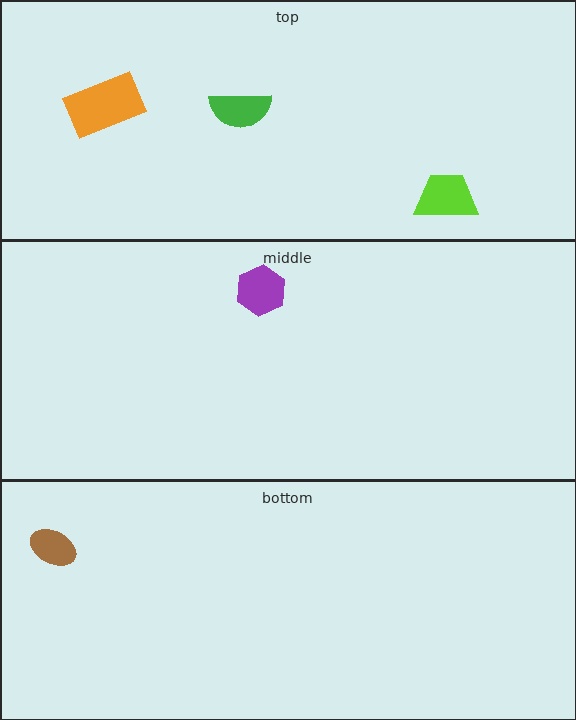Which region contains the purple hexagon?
The middle region.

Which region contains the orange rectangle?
The top region.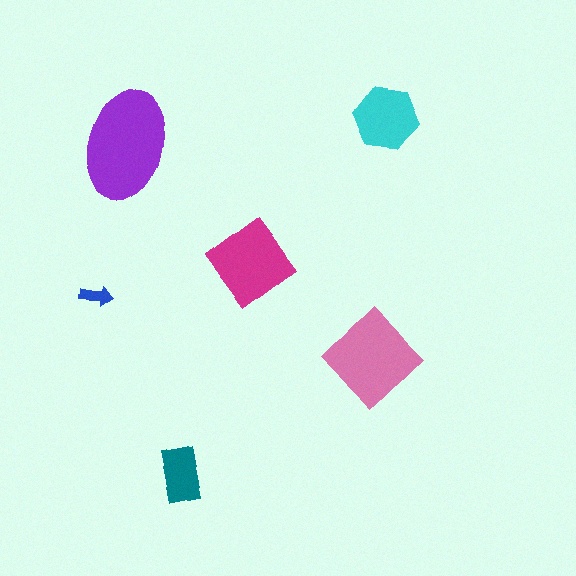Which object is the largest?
The purple ellipse.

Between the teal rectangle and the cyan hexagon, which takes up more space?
The cyan hexagon.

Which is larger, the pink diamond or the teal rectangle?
The pink diamond.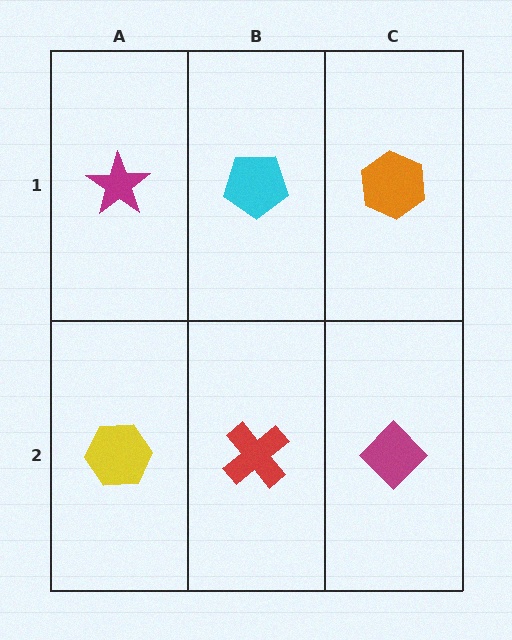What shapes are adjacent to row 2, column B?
A cyan pentagon (row 1, column B), a yellow hexagon (row 2, column A), a magenta diamond (row 2, column C).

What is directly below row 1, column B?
A red cross.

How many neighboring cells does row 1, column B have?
3.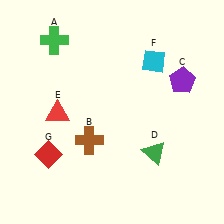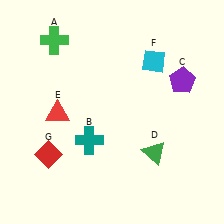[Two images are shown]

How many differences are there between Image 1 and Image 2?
There is 1 difference between the two images.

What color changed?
The cross (B) changed from brown in Image 1 to teal in Image 2.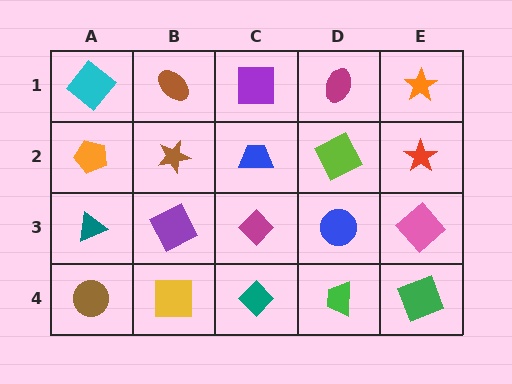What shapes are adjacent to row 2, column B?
A brown ellipse (row 1, column B), a purple square (row 3, column B), an orange pentagon (row 2, column A), a blue trapezoid (row 2, column C).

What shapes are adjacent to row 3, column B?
A brown star (row 2, column B), a yellow square (row 4, column B), a teal triangle (row 3, column A), a magenta diamond (row 3, column C).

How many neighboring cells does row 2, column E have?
3.